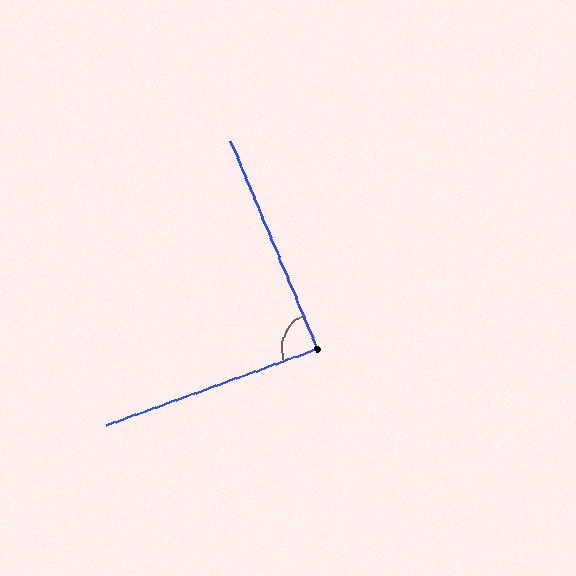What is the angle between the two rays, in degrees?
Approximately 87 degrees.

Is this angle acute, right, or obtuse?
It is approximately a right angle.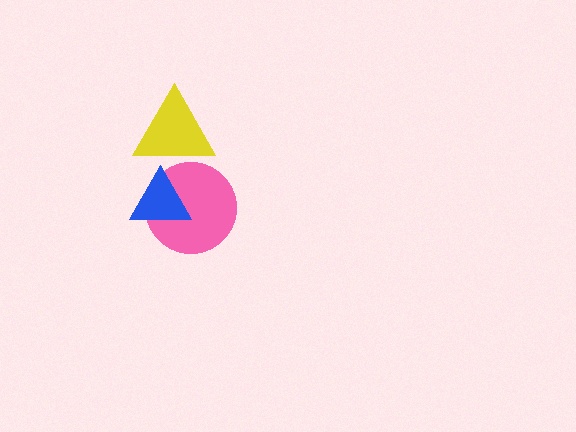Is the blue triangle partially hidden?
Yes, it is partially covered by another shape.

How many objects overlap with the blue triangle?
2 objects overlap with the blue triangle.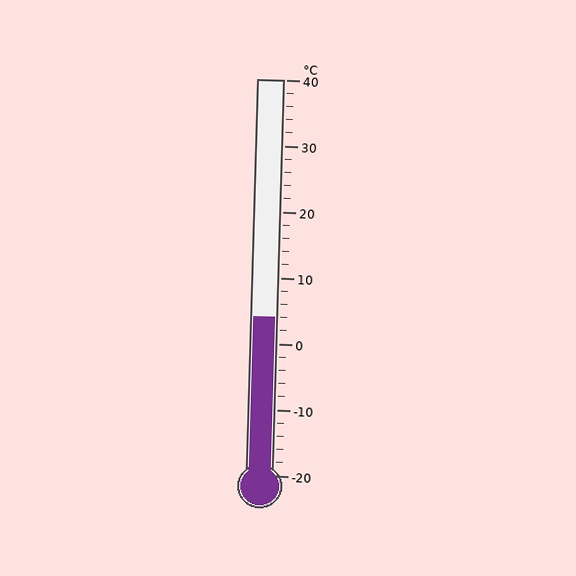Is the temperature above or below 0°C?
The temperature is above 0°C.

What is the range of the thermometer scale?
The thermometer scale ranges from -20°C to 40°C.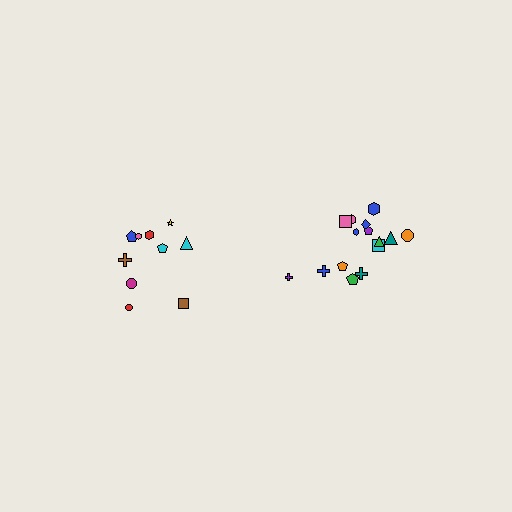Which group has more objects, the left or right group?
The right group.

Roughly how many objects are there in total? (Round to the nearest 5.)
Roughly 25 objects in total.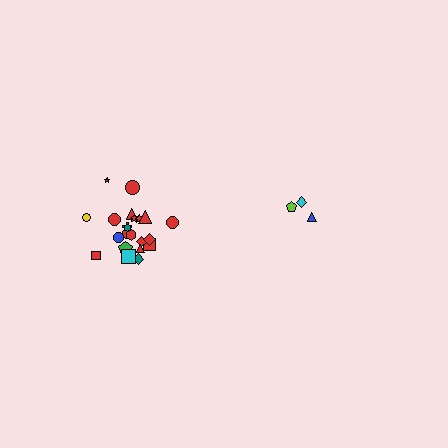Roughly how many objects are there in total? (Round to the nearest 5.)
Roughly 25 objects in total.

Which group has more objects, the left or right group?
The left group.